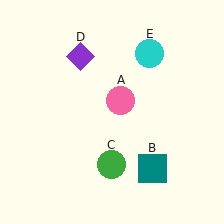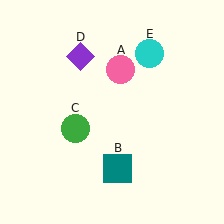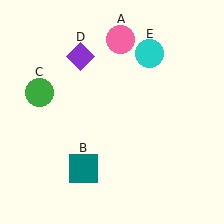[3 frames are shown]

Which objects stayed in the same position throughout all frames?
Purple diamond (object D) and cyan circle (object E) remained stationary.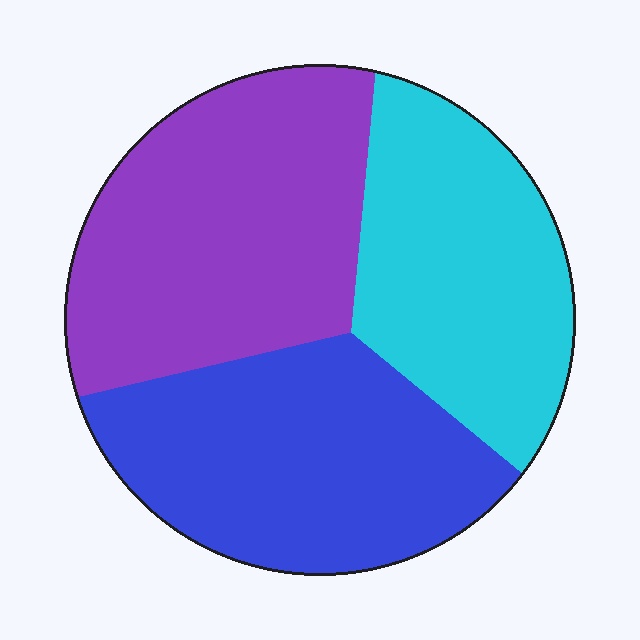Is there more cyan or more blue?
Blue.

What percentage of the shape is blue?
Blue takes up about one third (1/3) of the shape.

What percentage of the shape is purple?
Purple takes up about three eighths (3/8) of the shape.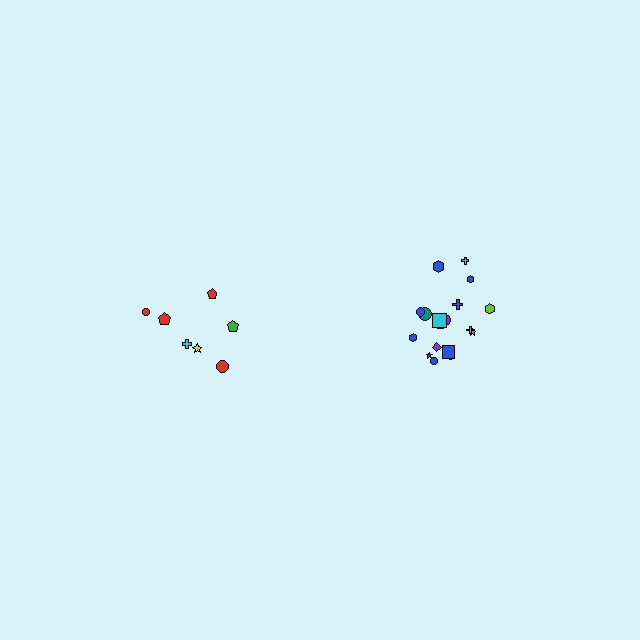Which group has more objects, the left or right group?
The right group.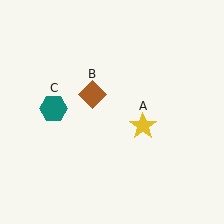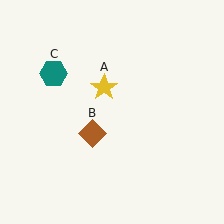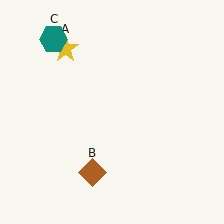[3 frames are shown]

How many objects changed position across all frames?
3 objects changed position: yellow star (object A), brown diamond (object B), teal hexagon (object C).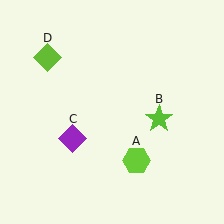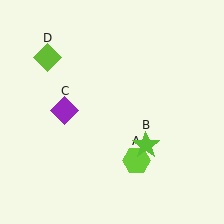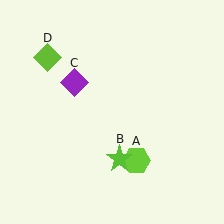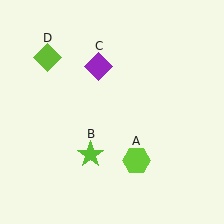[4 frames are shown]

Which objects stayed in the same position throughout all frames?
Lime hexagon (object A) and lime diamond (object D) remained stationary.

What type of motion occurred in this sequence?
The lime star (object B), purple diamond (object C) rotated clockwise around the center of the scene.